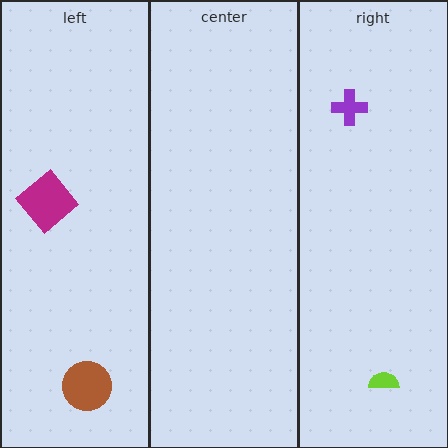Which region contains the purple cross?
The right region.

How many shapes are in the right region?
2.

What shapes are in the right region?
The purple cross, the lime semicircle.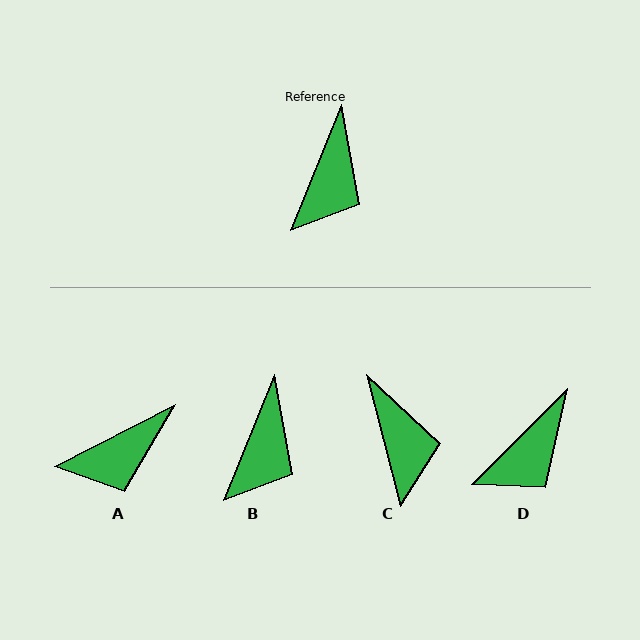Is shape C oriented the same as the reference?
No, it is off by about 37 degrees.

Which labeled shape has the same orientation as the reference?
B.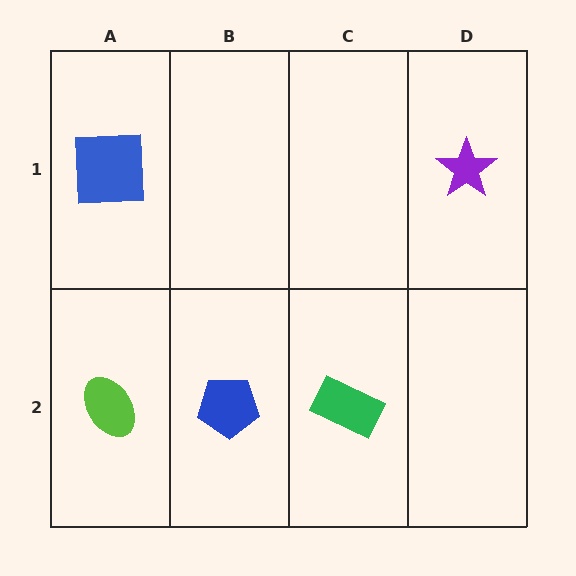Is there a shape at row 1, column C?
No, that cell is empty.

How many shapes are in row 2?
3 shapes.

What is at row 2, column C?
A green rectangle.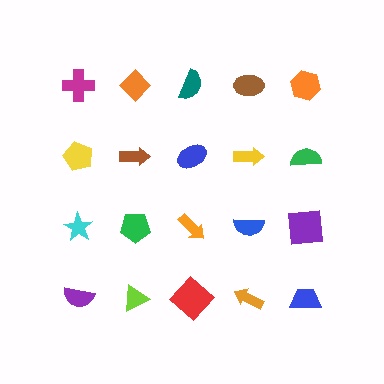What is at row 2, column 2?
A brown arrow.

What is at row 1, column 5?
An orange hexagon.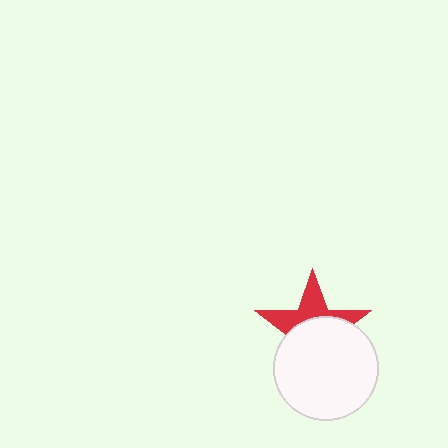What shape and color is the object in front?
The object in front is a white circle.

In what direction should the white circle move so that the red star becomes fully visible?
The white circle should move down. That is the shortest direction to clear the overlap and leave the red star fully visible.